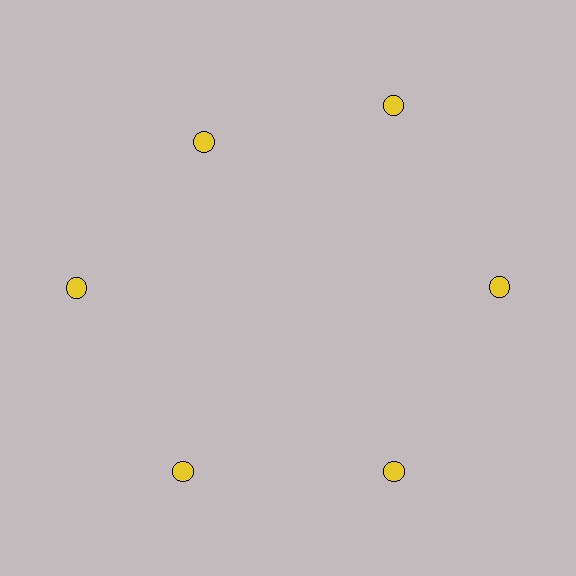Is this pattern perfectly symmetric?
No. The 6 yellow circles are arranged in a ring, but one element near the 11 o'clock position is pulled inward toward the center, breaking the 6-fold rotational symmetry.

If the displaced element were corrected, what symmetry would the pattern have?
It would have 6-fold rotational symmetry — the pattern would map onto itself every 60 degrees.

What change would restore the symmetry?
The symmetry would be restored by moving it outward, back onto the ring so that all 6 circles sit at equal angles and equal distance from the center.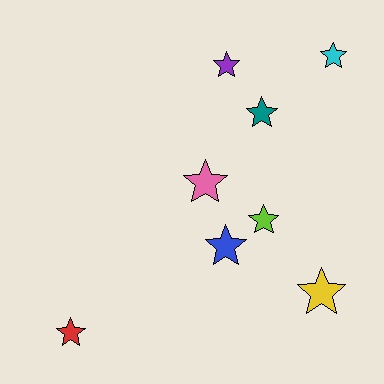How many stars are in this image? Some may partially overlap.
There are 8 stars.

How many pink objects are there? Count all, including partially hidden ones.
There is 1 pink object.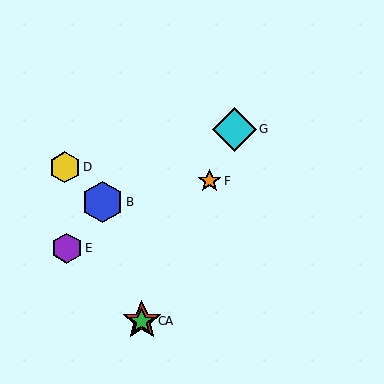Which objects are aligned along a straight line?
Objects A, C, F, G are aligned along a straight line.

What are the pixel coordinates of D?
Object D is at (65, 167).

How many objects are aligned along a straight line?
4 objects (A, C, F, G) are aligned along a straight line.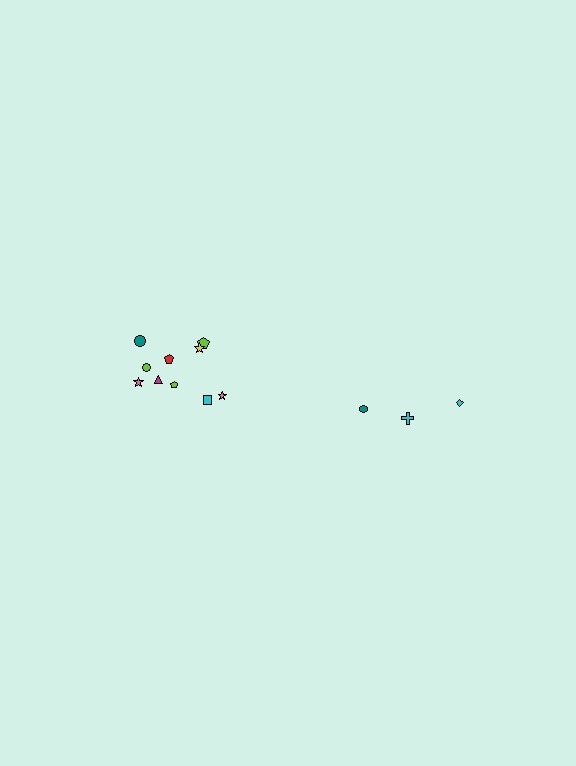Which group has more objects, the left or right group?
The left group.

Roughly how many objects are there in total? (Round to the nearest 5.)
Roughly 15 objects in total.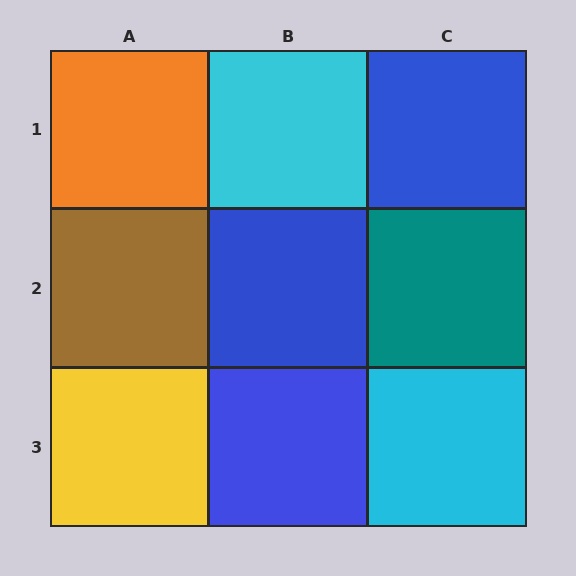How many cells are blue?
3 cells are blue.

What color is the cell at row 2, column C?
Teal.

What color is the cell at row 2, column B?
Blue.